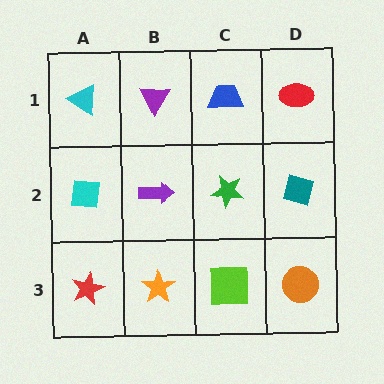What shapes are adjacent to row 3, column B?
A purple arrow (row 2, column B), a red star (row 3, column A), a lime square (row 3, column C).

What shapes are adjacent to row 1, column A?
A cyan square (row 2, column A), a purple triangle (row 1, column B).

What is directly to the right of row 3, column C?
An orange circle.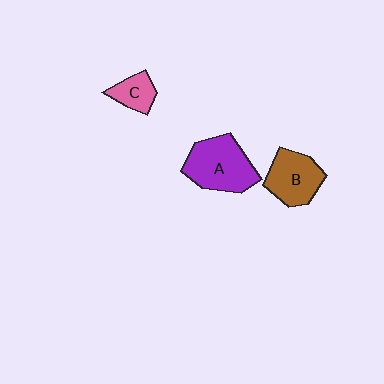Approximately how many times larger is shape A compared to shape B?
Approximately 1.3 times.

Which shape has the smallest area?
Shape C (pink).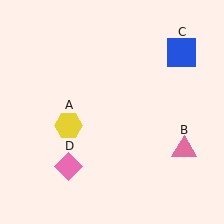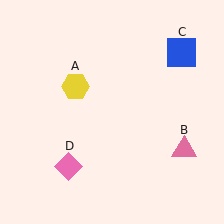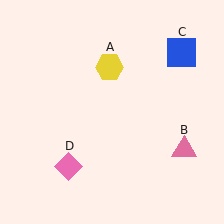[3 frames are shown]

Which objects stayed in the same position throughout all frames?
Pink triangle (object B) and blue square (object C) and pink diamond (object D) remained stationary.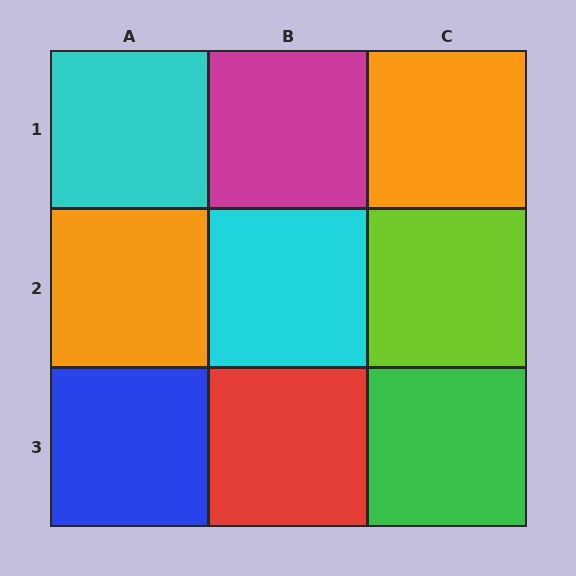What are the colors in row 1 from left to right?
Cyan, magenta, orange.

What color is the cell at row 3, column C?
Green.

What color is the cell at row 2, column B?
Cyan.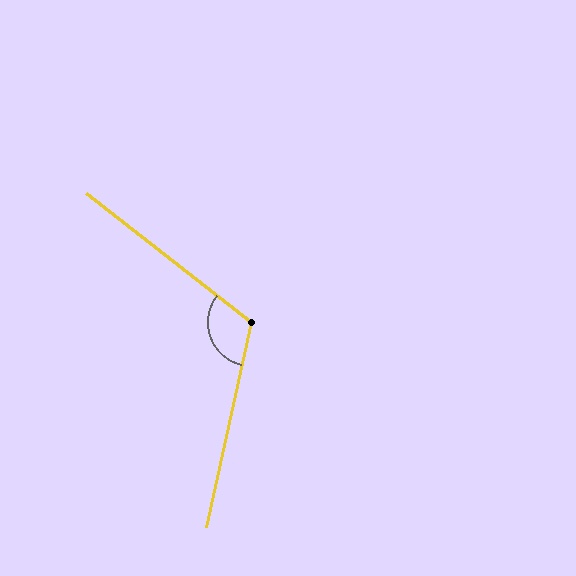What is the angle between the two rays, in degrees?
Approximately 116 degrees.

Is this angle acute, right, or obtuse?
It is obtuse.